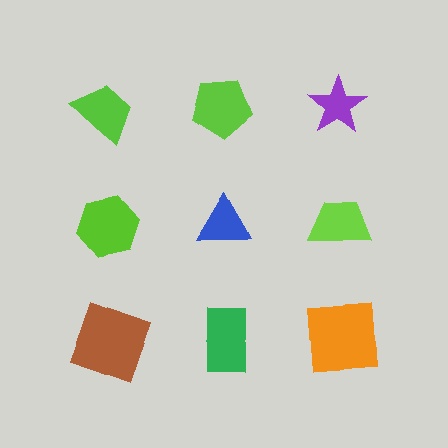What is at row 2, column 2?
A blue triangle.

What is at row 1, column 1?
A lime trapezoid.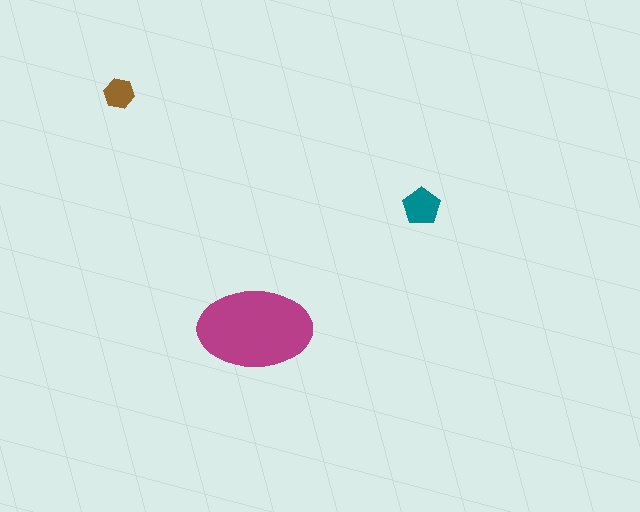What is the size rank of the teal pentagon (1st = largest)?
2nd.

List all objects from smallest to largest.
The brown hexagon, the teal pentagon, the magenta ellipse.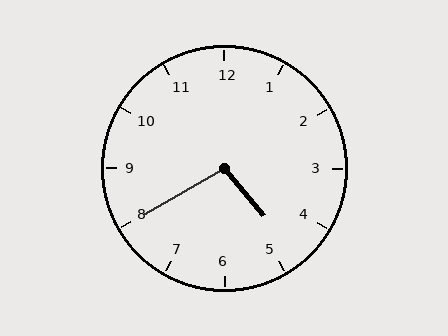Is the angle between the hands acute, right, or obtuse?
It is obtuse.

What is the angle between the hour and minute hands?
Approximately 100 degrees.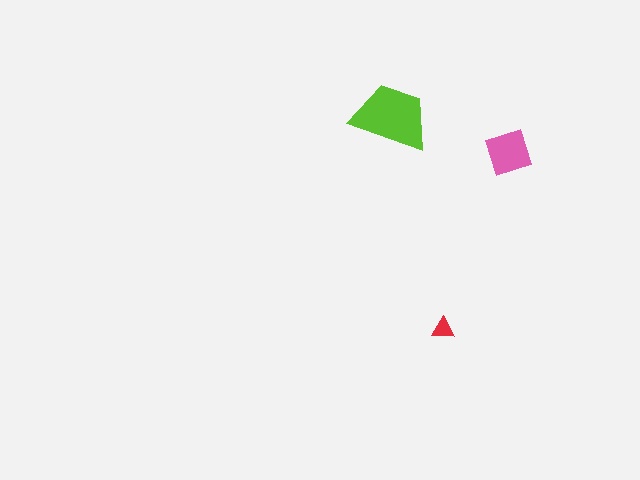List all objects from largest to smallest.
The lime trapezoid, the pink square, the red triangle.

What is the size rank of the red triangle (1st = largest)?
3rd.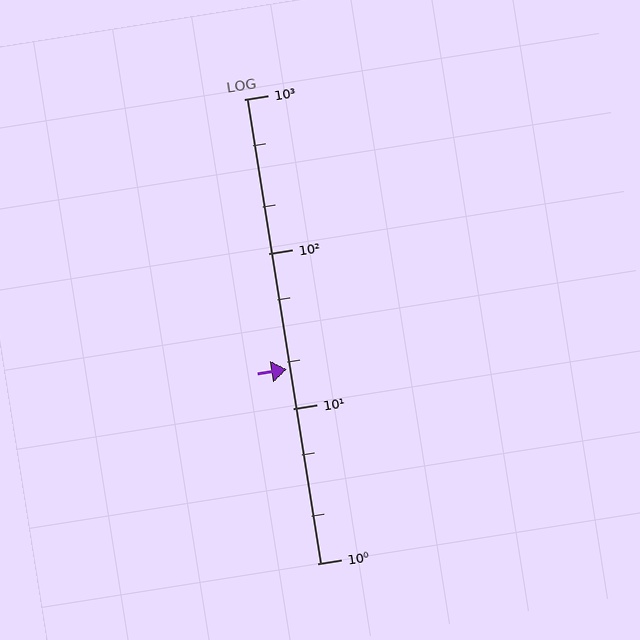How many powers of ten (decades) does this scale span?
The scale spans 3 decades, from 1 to 1000.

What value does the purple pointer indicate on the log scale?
The pointer indicates approximately 18.